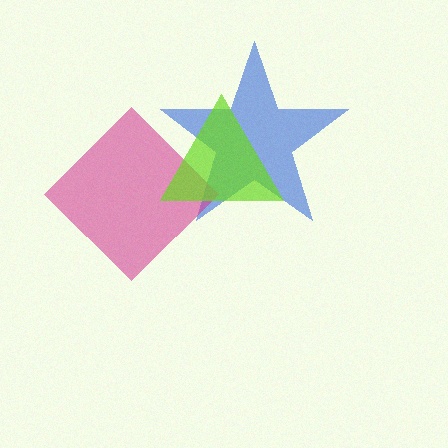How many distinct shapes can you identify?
There are 3 distinct shapes: a blue star, a magenta diamond, a lime triangle.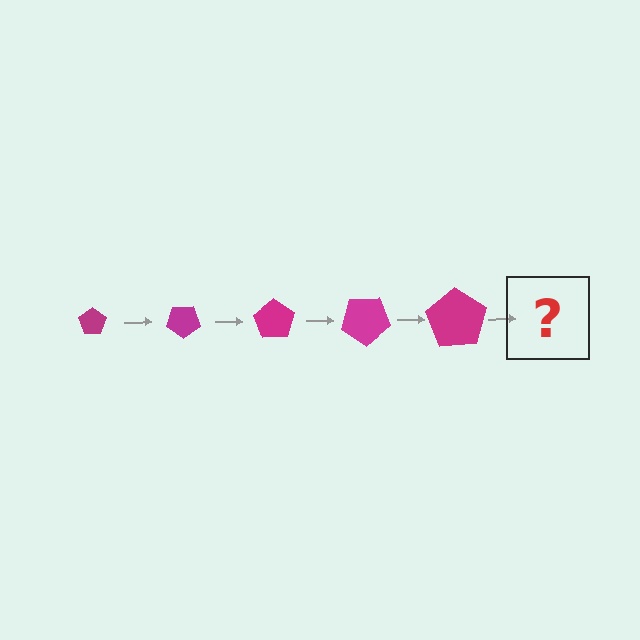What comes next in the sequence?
The next element should be a pentagon, larger than the previous one and rotated 175 degrees from the start.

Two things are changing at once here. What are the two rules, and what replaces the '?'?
The two rules are that the pentagon grows larger each step and it rotates 35 degrees each step. The '?' should be a pentagon, larger than the previous one and rotated 175 degrees from the start.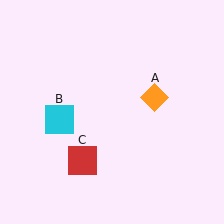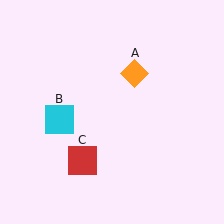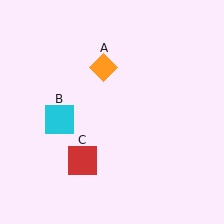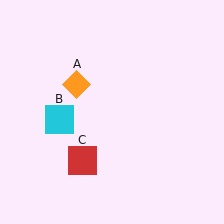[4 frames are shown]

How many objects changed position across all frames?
1 object changed position: orange diamond (object A).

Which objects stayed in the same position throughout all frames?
Cyan square (object B) and red square (object C) remained stationary.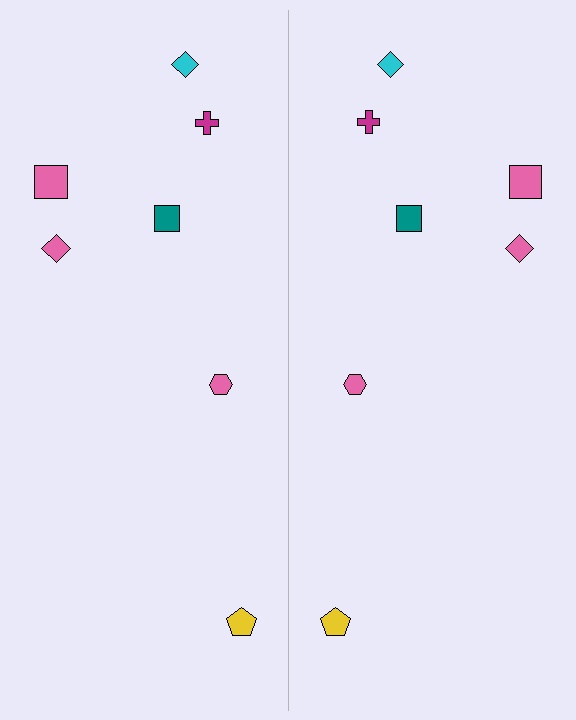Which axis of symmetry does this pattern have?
The pattern has a vertical axis of symmetry running through the center of the image.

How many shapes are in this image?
There are 14 shapes in this image.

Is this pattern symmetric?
Yes, this pattern has bilateral (reflection) symmetry.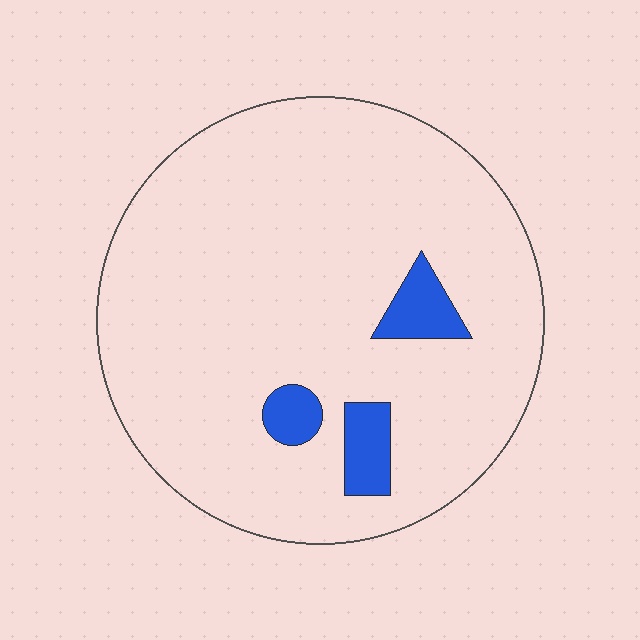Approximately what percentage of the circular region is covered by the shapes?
Approximately 10%.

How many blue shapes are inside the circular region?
3.